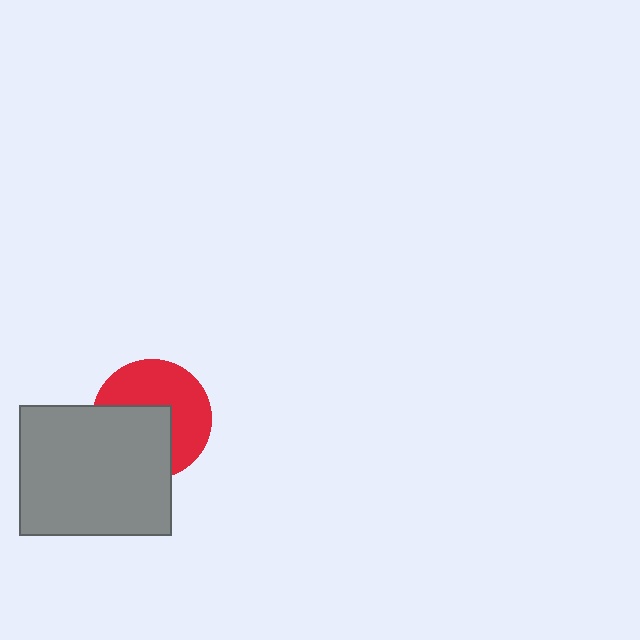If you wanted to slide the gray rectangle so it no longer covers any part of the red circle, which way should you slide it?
Slide it toward the lower-left — that is the most direct way to separate the two shapes.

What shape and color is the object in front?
The object in front is a gray rectangle.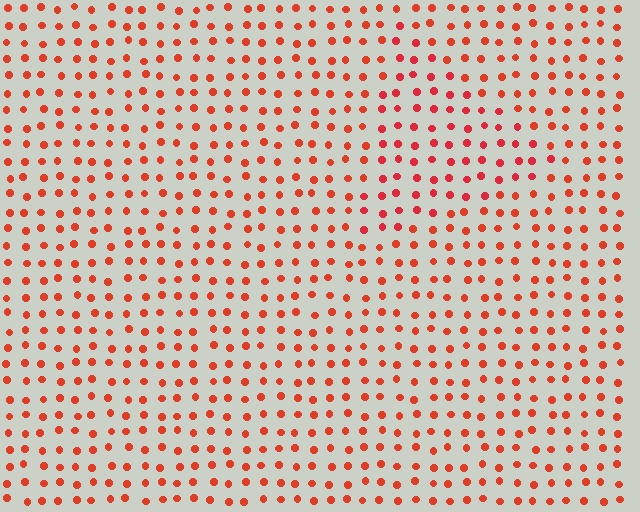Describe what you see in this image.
The image is filled with small red elements in a uniform arrangement. A triangle-shaped region is visible where the elements are tinted to a slightly different hue, forming a subtle color boundary.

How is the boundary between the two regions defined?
The boundary is defined purely by a slight shift in hue (about 14 degrees). Spacing, size, and orientation are identical on both sides.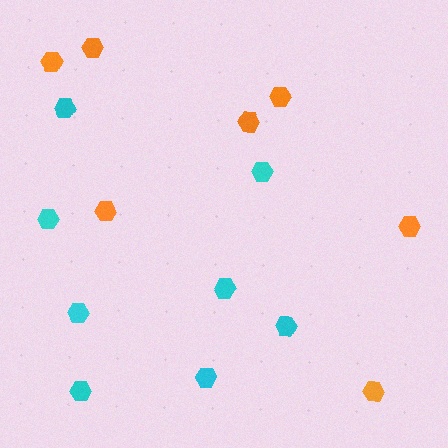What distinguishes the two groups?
There are 2 groups: one group of cyan hexagons (8) and one group of orange hexagons (7).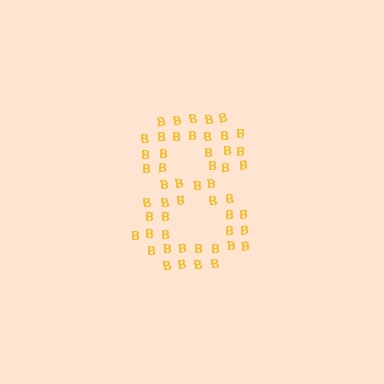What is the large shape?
The large shape is the digit 8.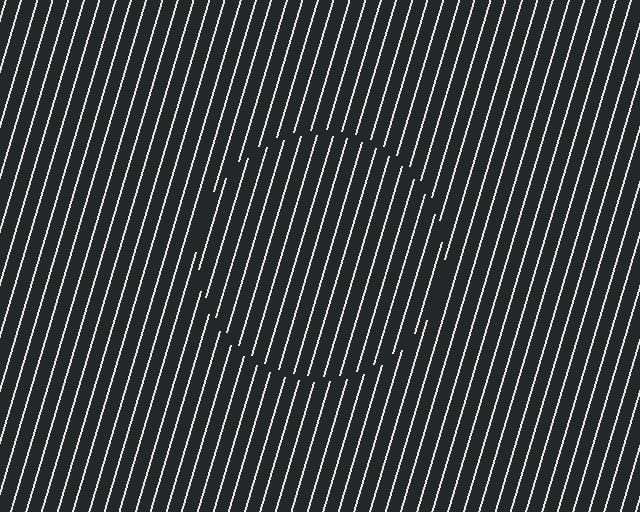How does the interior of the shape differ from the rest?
The interior of the shape contains the same grating, shifted by half a period — the contour is defined by the phase discontinuity where line-ends from the inner and outer gratings abut.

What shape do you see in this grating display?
An illusory circle. The interior of the shape contains the same grating, shifted by half a period — the contour is defined by the phase discontinuity where line-ends from the inner and outer gratings abut.